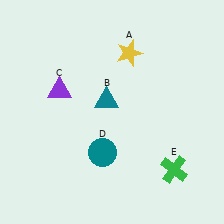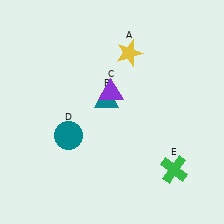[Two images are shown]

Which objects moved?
The objects that moved are: the purple triangle (C), the teal circle (D).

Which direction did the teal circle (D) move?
The teal circle (D) moved left.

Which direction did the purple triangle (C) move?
The purple triangle (C) moved right.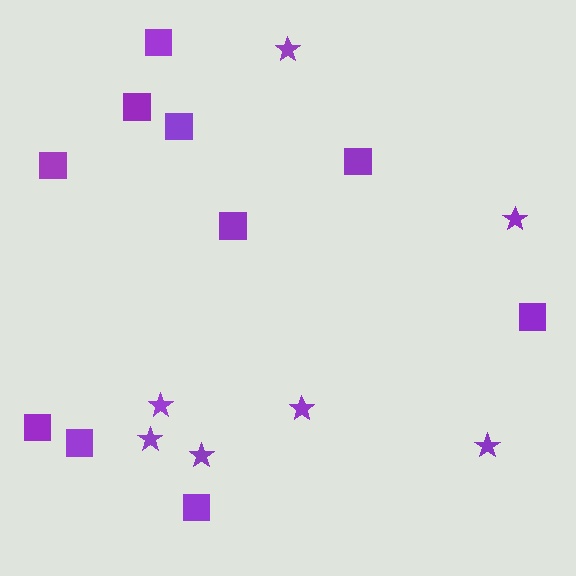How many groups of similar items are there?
There are 2 groups: one group of squares (10) and one group of stars (7).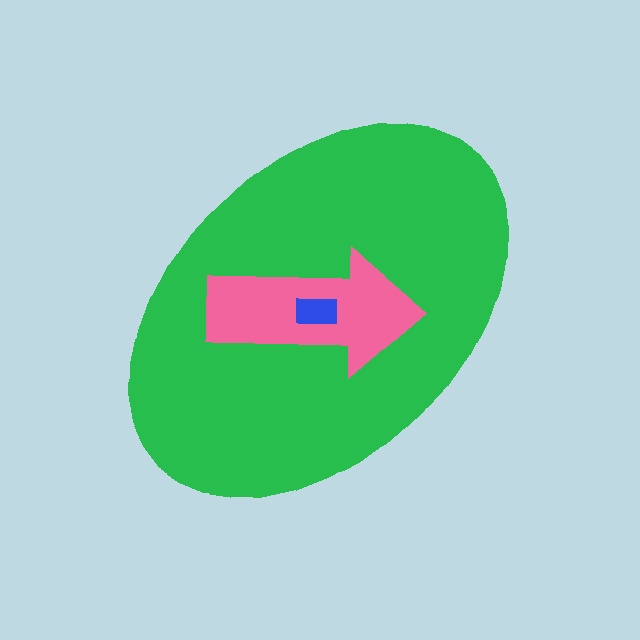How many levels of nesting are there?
3.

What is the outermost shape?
The green ellipse.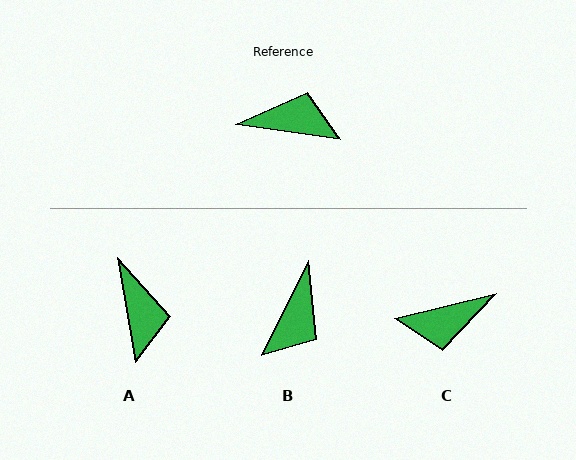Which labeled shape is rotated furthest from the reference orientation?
C, about 158 degrees away.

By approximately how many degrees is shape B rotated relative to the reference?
Approximately 109 degrees clockwise.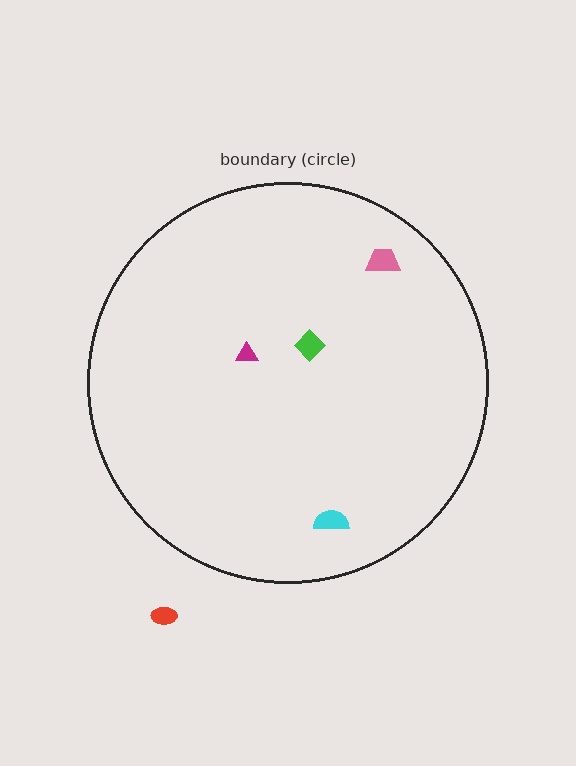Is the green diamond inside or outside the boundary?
Inside.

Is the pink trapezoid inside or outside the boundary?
Inside.